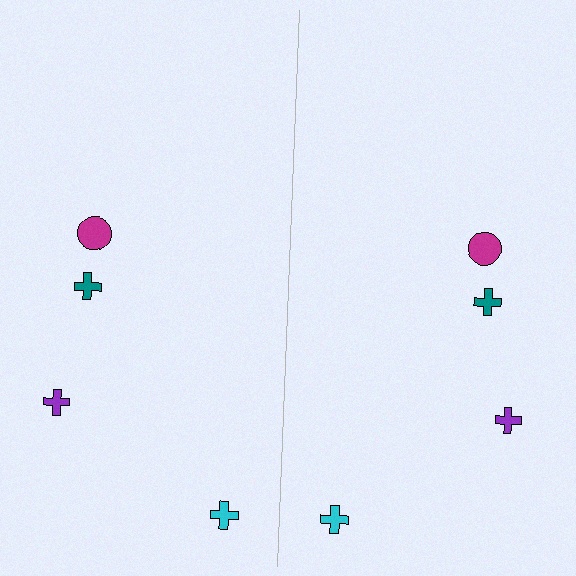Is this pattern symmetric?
Yes, this pattern has bilateral (reflection) symmetry.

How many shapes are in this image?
There are 8 shapes in this image.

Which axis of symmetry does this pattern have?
The pattern has a vertical axis of symmetry running through the center of the image.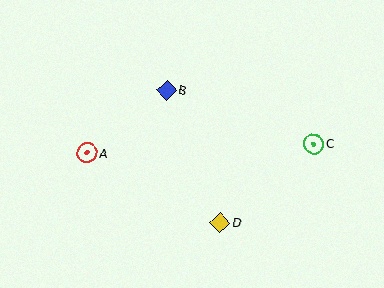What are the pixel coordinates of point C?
Point C is at (314, 144).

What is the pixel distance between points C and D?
The distance between C and D is 122 pixels.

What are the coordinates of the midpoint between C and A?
The midpoint between C and A is at (201, 149).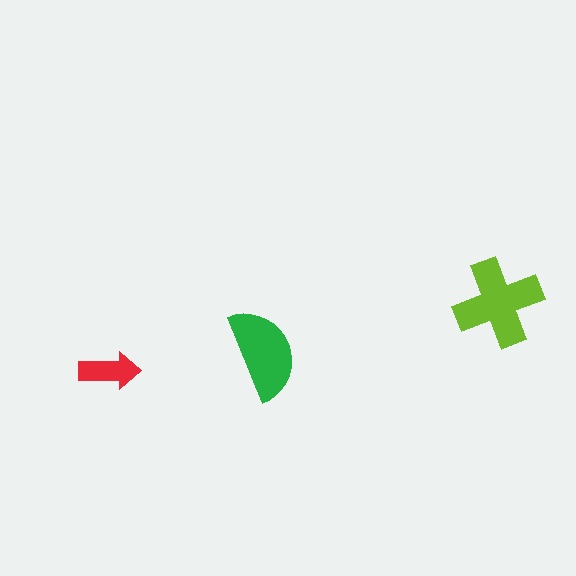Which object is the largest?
The lime cross.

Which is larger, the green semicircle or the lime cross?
The lime cross.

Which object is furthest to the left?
The red arrow is leftmost.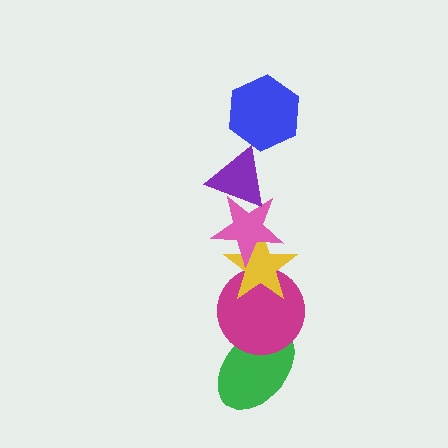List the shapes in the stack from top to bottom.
From top to bottom: the blue hexagon, the purple triangle, the pink star, the yellow star, the magenta circle, the green ellipse.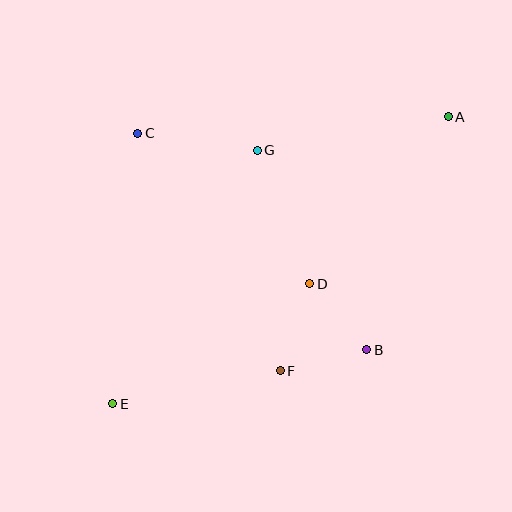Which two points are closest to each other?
Points B and D are closest to each other.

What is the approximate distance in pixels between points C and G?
The distance between C and G is approximately 121 pixels.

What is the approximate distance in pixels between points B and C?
The distance between B and C is approximately 315 pixels.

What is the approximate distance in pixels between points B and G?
The distance between B and G is approximately 227 pixels.